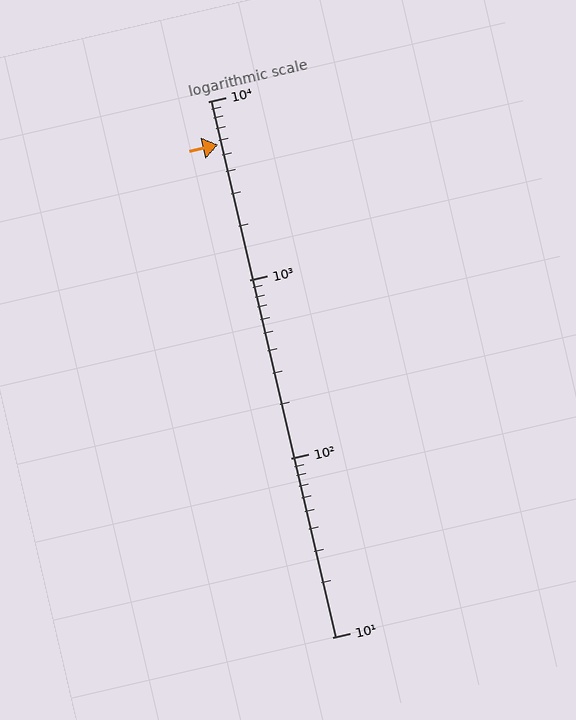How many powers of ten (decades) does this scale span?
The scale spans 3 decades, from 10 to 10000.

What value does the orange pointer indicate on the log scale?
The pointer indicates approximately 5700.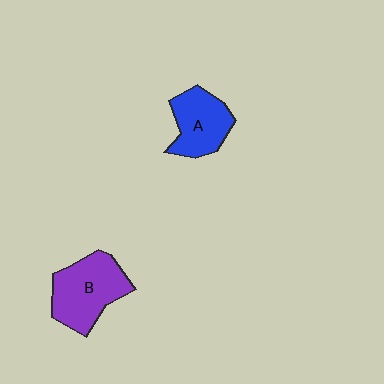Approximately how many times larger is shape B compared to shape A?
Approximately 1.3 times.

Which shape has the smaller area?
Shape A (blue).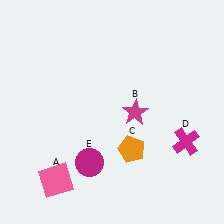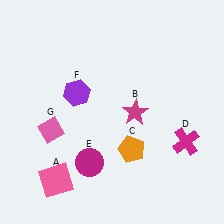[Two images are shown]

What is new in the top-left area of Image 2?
A purple hexagon (F) was added in the top-left area of Image 2.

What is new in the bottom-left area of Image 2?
A pink diamond (G) was added in the bottom-left area of Image 2.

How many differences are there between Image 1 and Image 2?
There are 2 differences between the two images.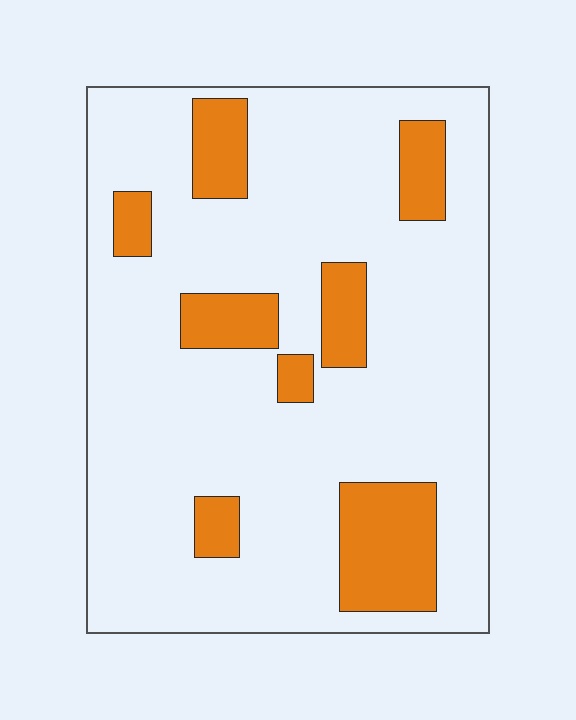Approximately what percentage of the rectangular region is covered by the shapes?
Approximately 20%.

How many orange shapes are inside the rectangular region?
8.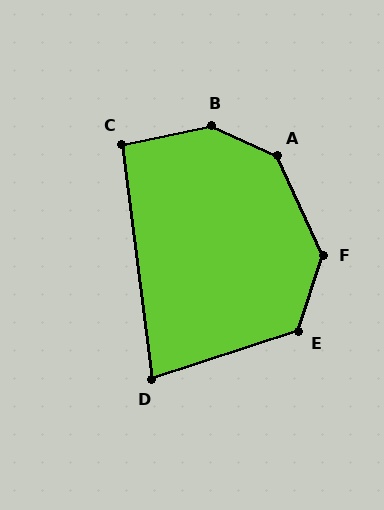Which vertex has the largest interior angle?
B, at approximately 143 degrees.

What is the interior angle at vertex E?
Approximately 126 degrees (obtuse).